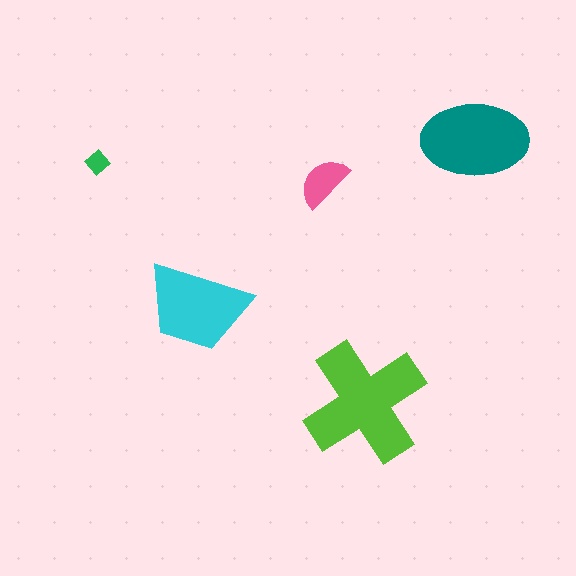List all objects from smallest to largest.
The green diamond, the pink semicircle, the cyan trapezoid, the teal ellipse, the lime cross.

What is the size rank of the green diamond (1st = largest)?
5th.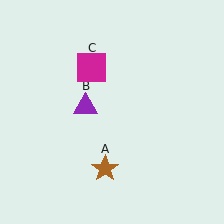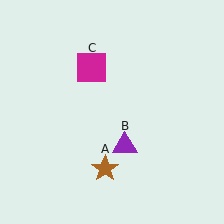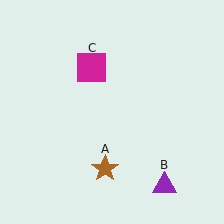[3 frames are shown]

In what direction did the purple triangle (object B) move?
The purple triangle (object B) moved down and to the right.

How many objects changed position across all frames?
1 object changed position: purple triangle (object B).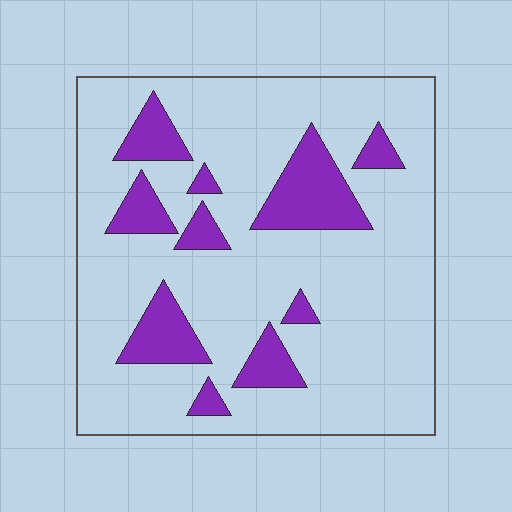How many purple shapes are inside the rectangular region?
10.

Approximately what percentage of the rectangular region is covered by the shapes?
Approximately 20%.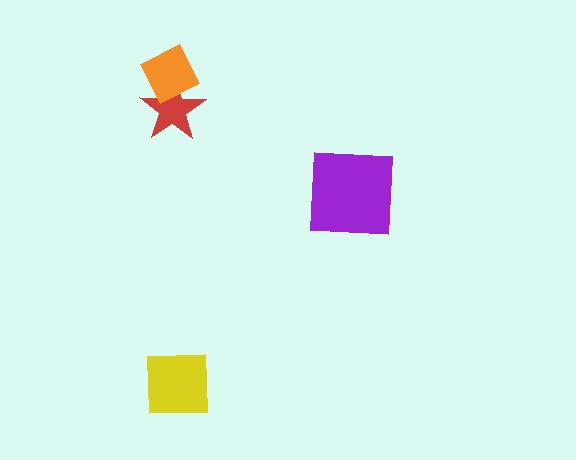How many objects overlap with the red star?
1 object overlaps with the red star.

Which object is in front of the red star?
The orange diamond is in front of the red star.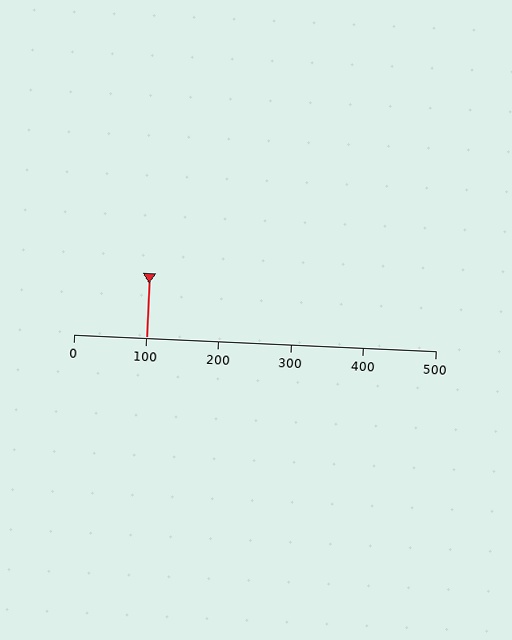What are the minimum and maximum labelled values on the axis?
The axis runs from 0 to 500.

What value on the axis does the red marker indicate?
The marker indicates approximately 100.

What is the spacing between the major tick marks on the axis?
The major ticks are spaced 100 apart.